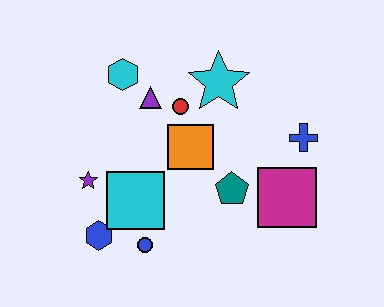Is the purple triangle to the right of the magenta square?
No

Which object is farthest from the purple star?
The blue cross is farthest from the purple star.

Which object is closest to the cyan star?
The red circle is closest to the cyan star.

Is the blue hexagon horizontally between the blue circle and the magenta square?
No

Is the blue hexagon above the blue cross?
No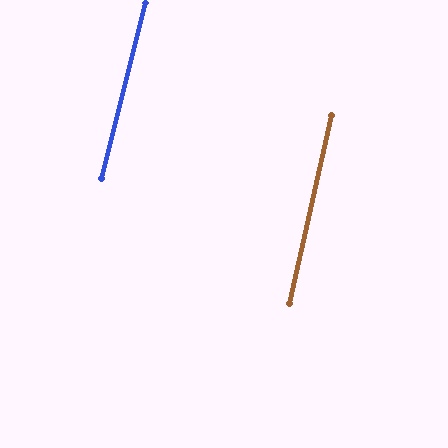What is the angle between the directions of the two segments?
Approximately 1 degree.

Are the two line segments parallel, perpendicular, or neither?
Parallel — their directions differ by only 1.1°.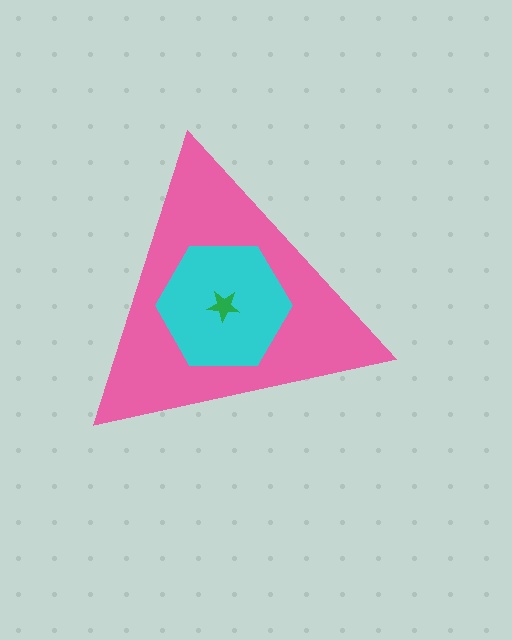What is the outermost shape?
The pink triangle.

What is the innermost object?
The green star.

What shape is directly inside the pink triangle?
The cyan hexagon.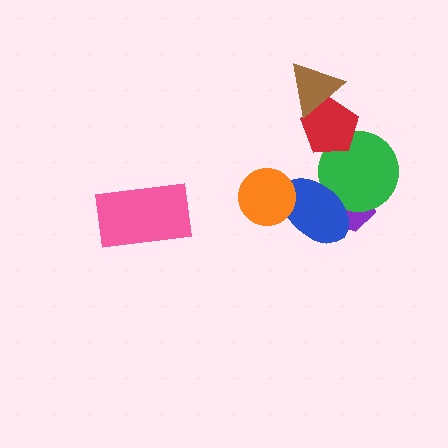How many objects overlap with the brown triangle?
1 object overlaps with the brown triangle.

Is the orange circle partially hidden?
No, no other shape covers it.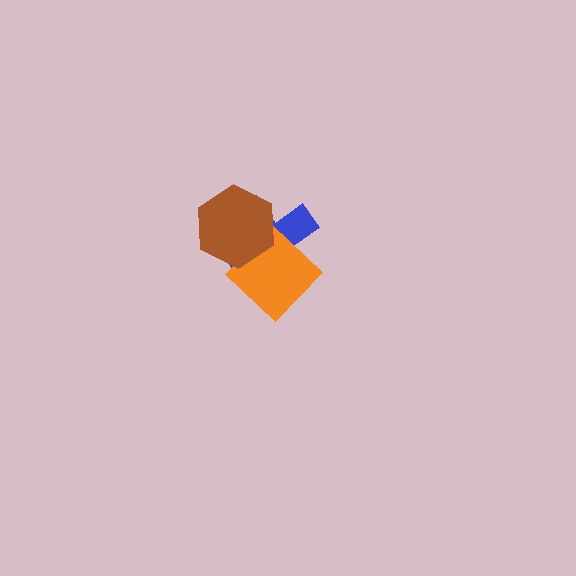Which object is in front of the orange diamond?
The brown hexagon is in front of the orange diamond.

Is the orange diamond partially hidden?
Yes, it is partially covered by another shape.